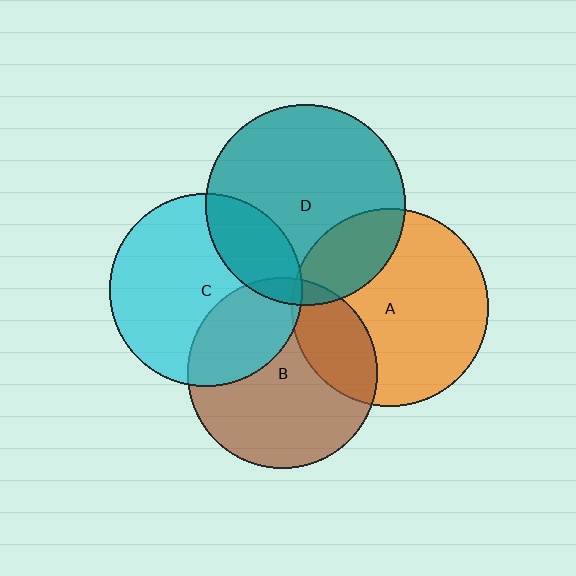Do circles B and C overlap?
Yes.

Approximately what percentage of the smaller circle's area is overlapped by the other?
Approximately 30%.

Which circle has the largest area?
Circle D (teal).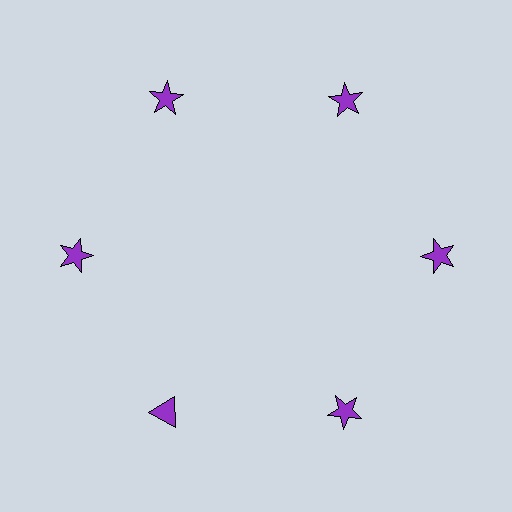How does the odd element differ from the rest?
It has a different shape: triangle instead of star.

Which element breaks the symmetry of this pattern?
The purple triangle at roughly the 7 o'clock position breaks the symmetry. All other shapes are purple stars.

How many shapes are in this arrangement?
There are 6 shapes arranged in a ring pattern.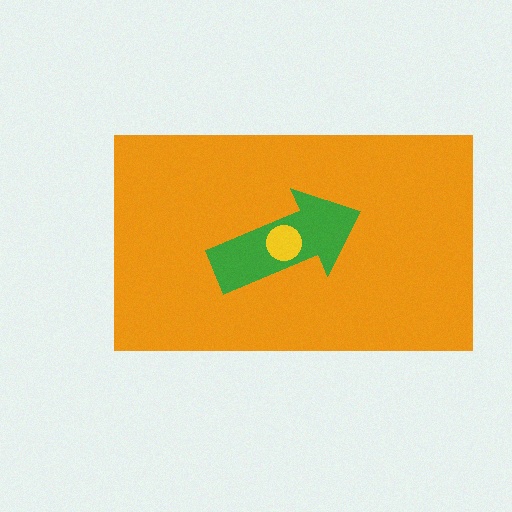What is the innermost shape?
The yellow circle.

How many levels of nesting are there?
3.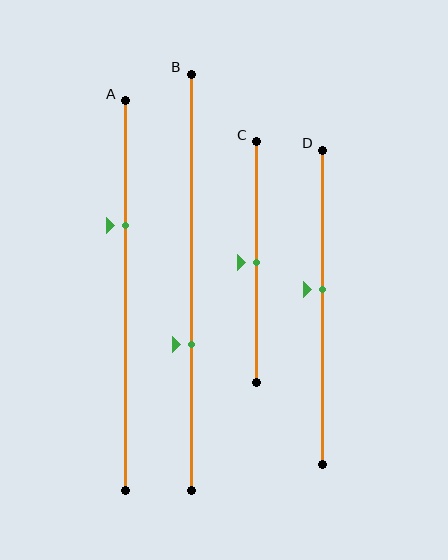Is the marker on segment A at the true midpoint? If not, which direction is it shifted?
No, the marker on segment A is shifted upward by about 18% of the segment length.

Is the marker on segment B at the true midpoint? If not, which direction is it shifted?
No, the marker on segment B is shifted downward by about 15% of the segment length.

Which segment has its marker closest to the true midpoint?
Segment C has its marker closest to the true midpoint.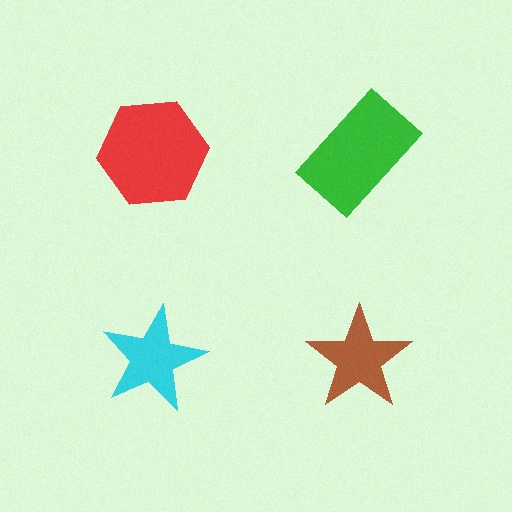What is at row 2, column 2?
A brown star.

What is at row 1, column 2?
A green rectangle.